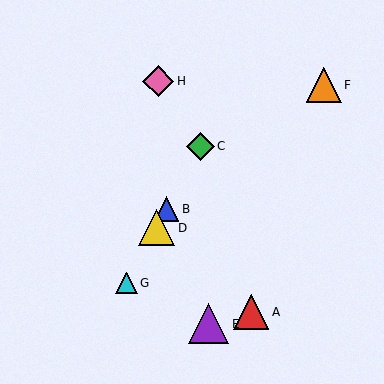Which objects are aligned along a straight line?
Objects B, C, D, G are aligned along a straight line.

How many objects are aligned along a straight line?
4 objects (B, C, D, G) are aligned along a straight line.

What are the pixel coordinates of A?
Object A is at (251, 312).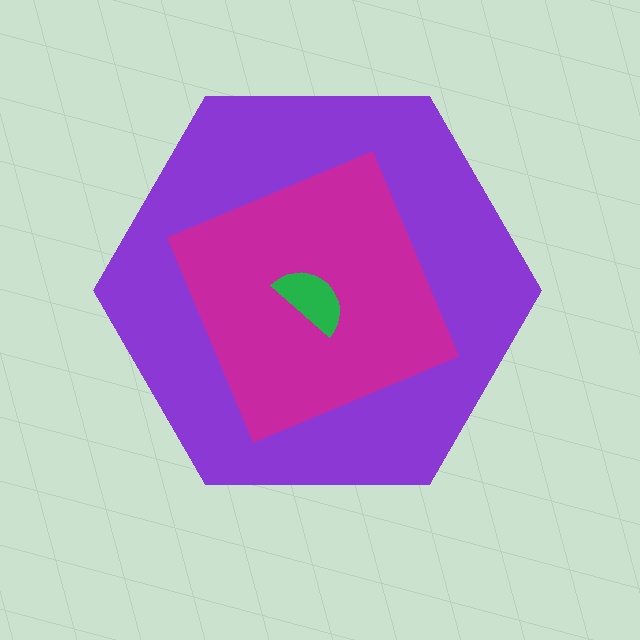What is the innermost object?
The green semicircle.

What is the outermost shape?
The purple hexagon.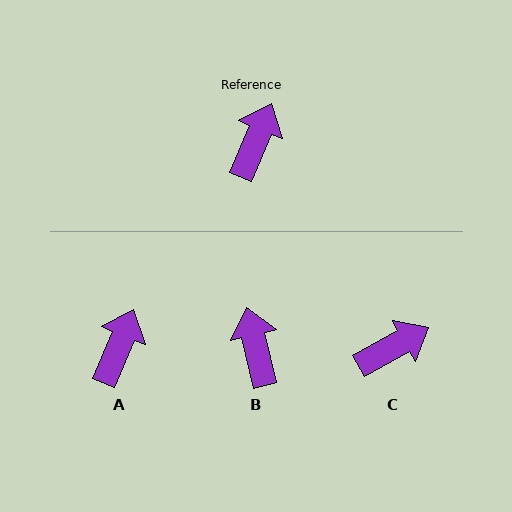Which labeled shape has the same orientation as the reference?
A.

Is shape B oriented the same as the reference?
No, it is off by about 36 degrees.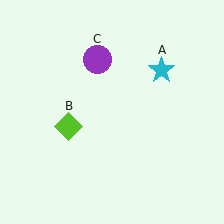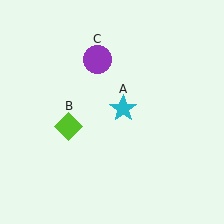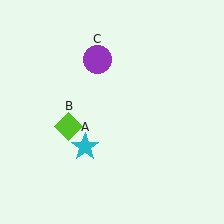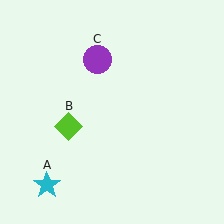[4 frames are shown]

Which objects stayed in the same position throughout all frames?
Lime diamond (object B) and purple circle (object C) remained stationary.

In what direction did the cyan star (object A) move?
The cyan star (object A) moved down and to the left.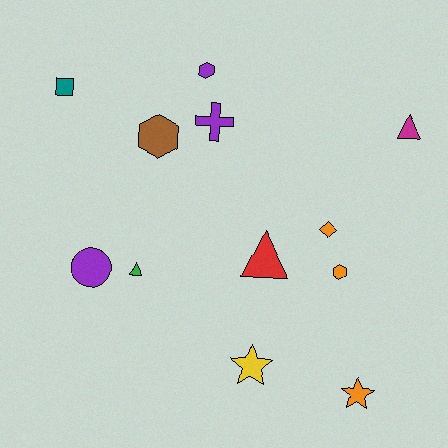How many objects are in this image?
There are 12 objects.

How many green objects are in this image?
There is 1 green object.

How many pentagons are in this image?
There are no pentagons.